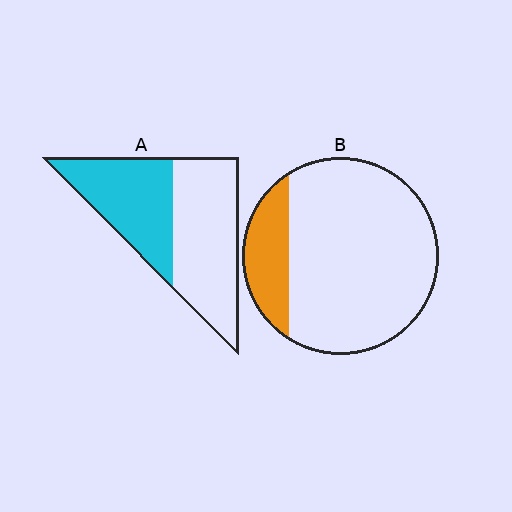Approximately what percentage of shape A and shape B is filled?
A is approximately 45% and B is approximately 20%.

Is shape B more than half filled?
No.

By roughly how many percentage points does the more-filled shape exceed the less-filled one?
By roughly 25 percentage points (A over B).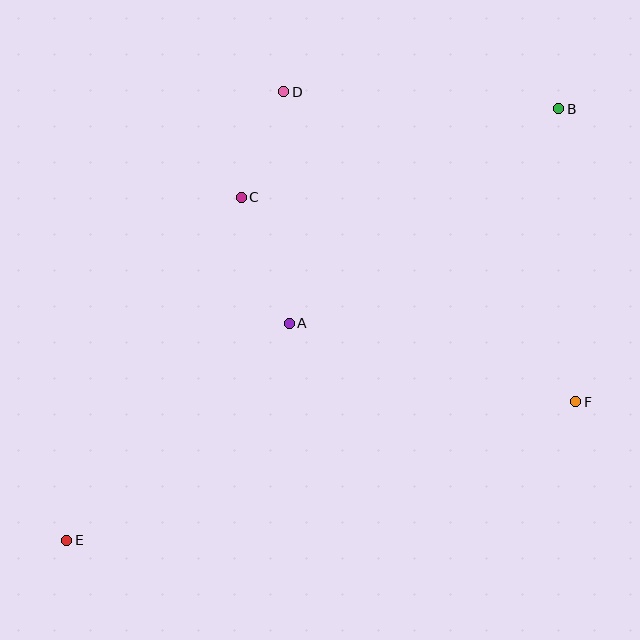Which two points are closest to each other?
Points C and D are closest to each other.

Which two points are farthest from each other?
Points B and E are farthest from each other.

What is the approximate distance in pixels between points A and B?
The distance between A and B is approximately 344 pixels.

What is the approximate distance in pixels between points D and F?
The distance between D and F is approximately 426 pixels.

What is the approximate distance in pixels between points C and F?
The distance between C and F is approximately 392 pixels.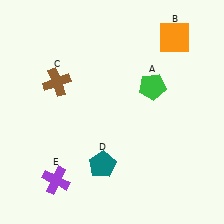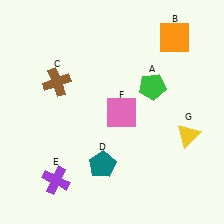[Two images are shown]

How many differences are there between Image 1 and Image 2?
There are 2 differences between the two images.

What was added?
A pink square (F), a yellow triangle (G) were added in Image 2.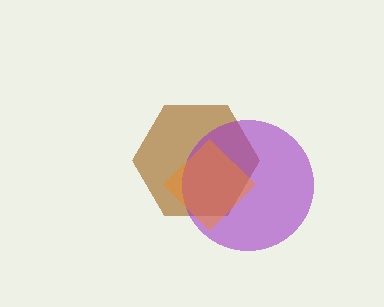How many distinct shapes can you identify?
There are 3 distinct shapes: a brown hexagon, a purple circle, an orange diamond.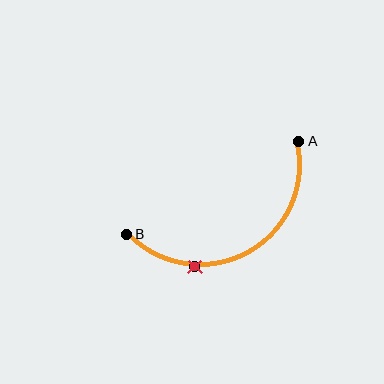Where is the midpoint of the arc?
The arc midpoint is the point on the curve farthest from the straight line joining A and B. It sits below that line.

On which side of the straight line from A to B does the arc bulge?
The arc bulges below the straight line connecting A and B.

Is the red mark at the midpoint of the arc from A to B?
No. The red mark lies on the arc but is closer to endpoint B. The arc midpoint would be at the point on the curve equidistant along the arc from both A and B.